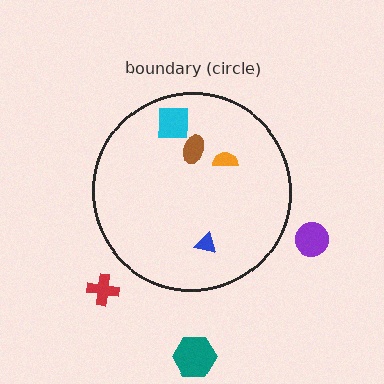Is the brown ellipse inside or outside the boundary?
Inside.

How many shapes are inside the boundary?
4 inside, 3 outside.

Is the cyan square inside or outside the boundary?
Inside.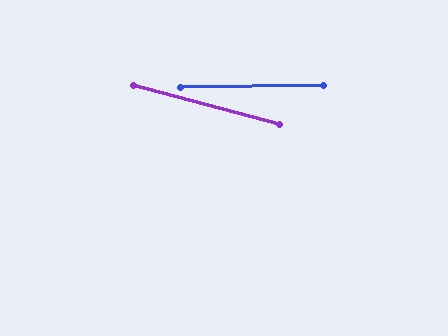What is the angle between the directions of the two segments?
Approximately 16 degrees.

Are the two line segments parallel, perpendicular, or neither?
Neither parallel nor perpendicular — they differ by about 16°.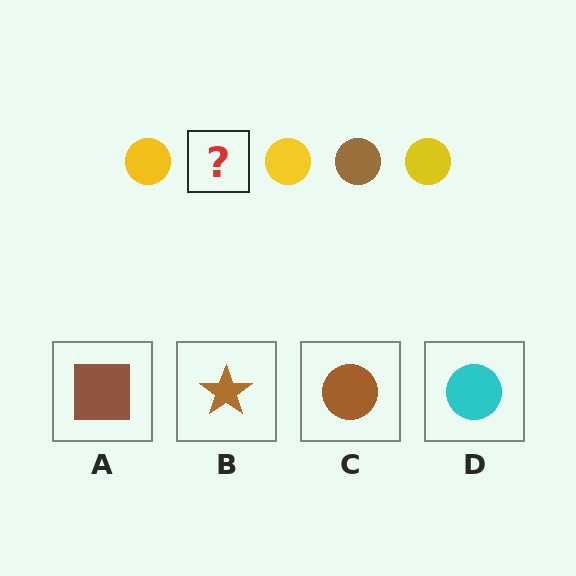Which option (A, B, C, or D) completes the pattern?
C.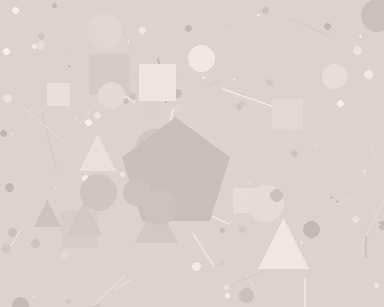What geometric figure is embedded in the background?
A pentagon is embedded in the background.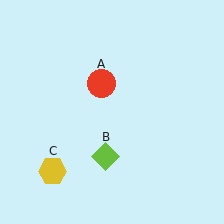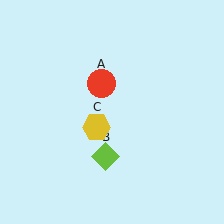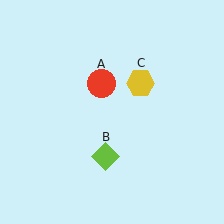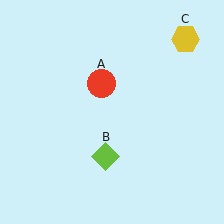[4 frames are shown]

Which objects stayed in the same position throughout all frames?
Red circle (object A) and lime diamond (object B) remained stationary.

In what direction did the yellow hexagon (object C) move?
The yellow hexagon (object C) moved up and to the right.